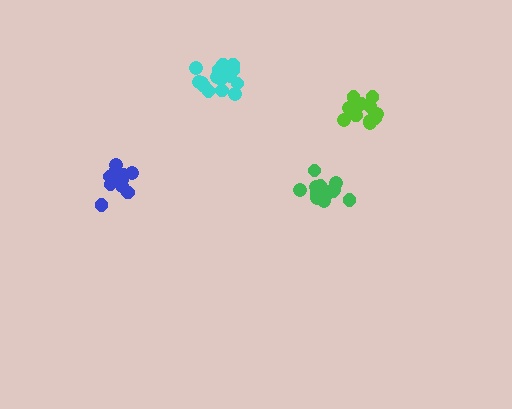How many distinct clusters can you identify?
There are 4 distinct clusters.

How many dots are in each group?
Group 1: 19 dots, Group 2: 17 dots, Group 3: 16 dots, Group 4: 14 dots (66 total).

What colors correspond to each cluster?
The clusters are colored: green, blue, cyan, lime.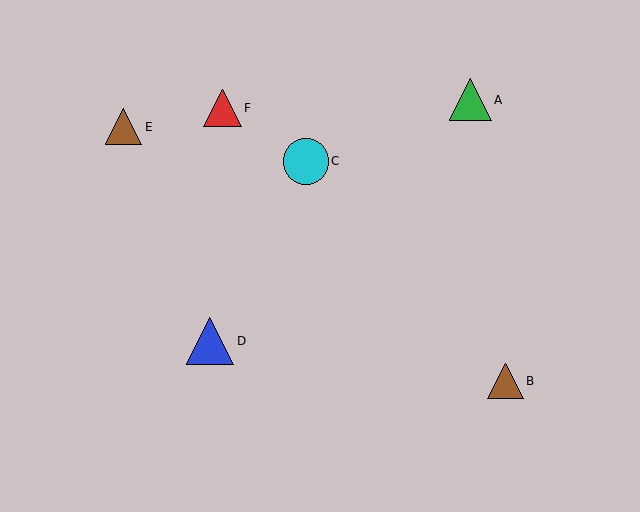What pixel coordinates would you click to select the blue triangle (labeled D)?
Click at (210, 341) to select the blue triangle D.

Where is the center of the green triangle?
The center of the green triangle is at (470, 100).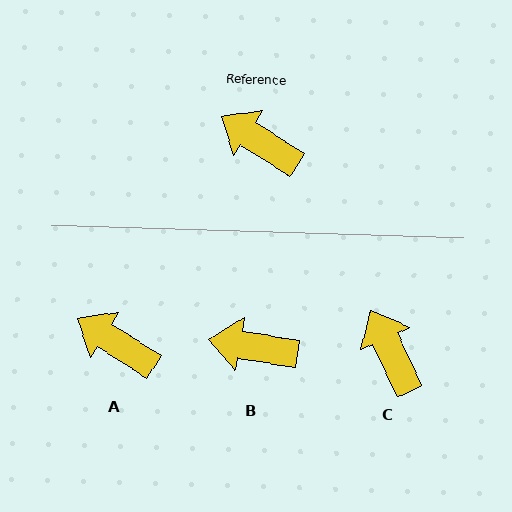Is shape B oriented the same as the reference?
No, it is off by about 23 degrees.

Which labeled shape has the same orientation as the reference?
A.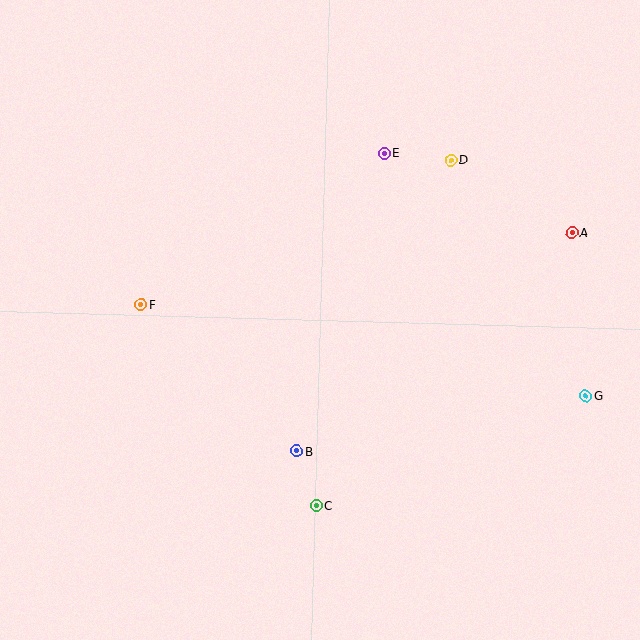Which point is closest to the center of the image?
Point B at (297, 451) is closest to the center.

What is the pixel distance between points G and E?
The distance between G and E is 316 pixels.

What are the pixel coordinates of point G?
Point G is at (586, 396).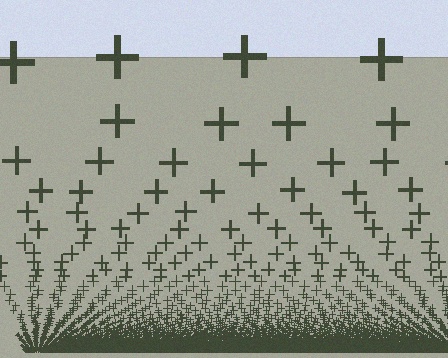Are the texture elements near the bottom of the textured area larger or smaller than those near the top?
Smaller. The gradient is inverted — elements near the bottom are smaller and denser.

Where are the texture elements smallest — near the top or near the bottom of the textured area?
Near the bottom.